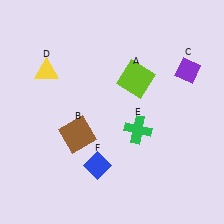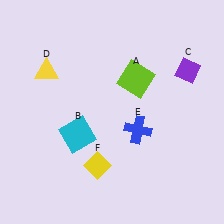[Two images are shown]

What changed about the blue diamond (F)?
In Image 1, F is blue. In Image 2, it changed to yellow.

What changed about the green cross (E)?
In Image 1, E is green. In Image 2, it changed to blue.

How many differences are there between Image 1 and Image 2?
There are 3 differences between the two images.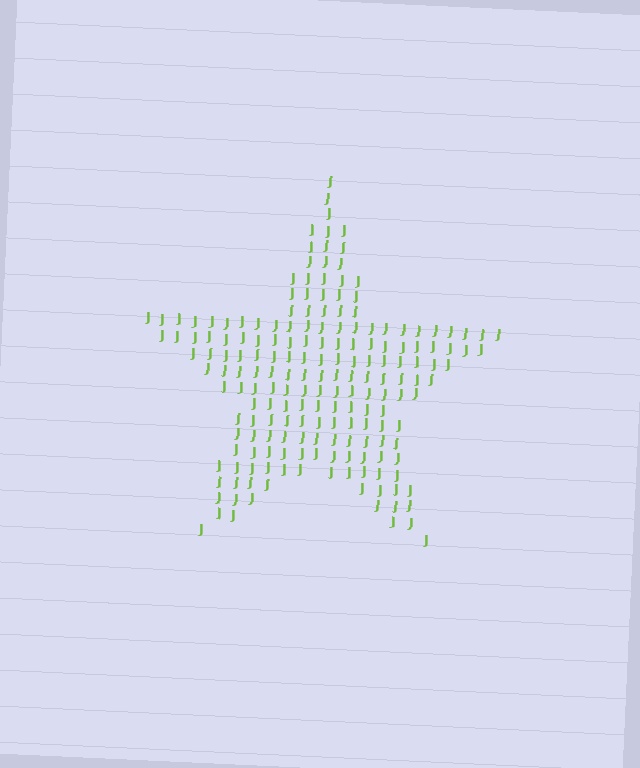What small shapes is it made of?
It is made of small letter J's.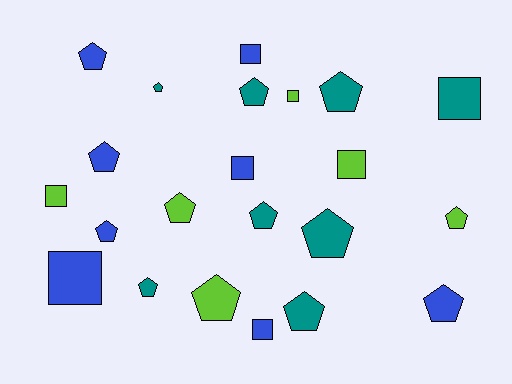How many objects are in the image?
There are 22 objects.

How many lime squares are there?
There are 3 lime squares.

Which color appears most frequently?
Blue, with 8 objects.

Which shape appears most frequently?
Pentagon, with 14 objects.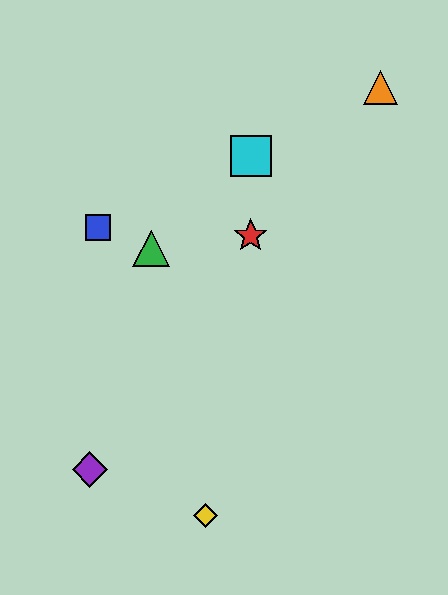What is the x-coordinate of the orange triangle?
The orange triangle is at x≈381.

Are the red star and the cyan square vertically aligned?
Yes, both are at x≈251.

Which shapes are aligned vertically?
The red star, the cyan square are aligned vertically.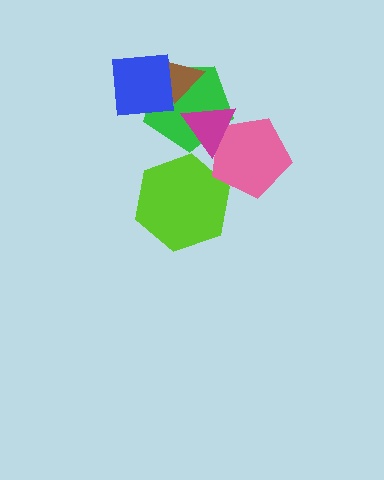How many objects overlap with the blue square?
2 objects overlap with the blue square.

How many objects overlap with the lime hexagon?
1 object overlaps with the lime hexagon.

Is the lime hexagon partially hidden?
Yes, it is partially covered by another shape.